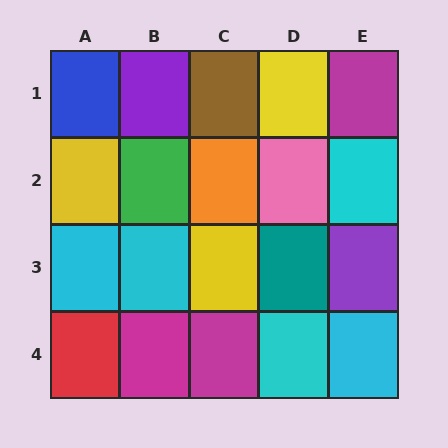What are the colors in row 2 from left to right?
Yellow, green, orange, pink, cyan.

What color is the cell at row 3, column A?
Cyan.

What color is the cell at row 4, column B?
Magenta.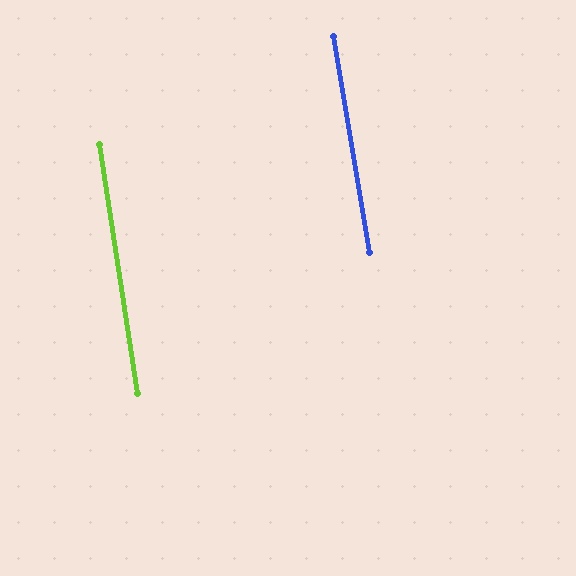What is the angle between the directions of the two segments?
Approximately 1 degree.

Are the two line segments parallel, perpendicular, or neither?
Parallel — their directions differ by only 0.8°.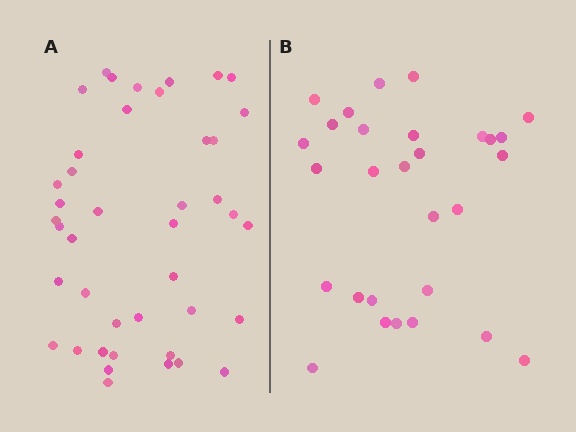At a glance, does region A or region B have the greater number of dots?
Region A (the left region) has more dots.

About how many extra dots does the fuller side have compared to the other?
Region A has approximately 15 more dots than region B.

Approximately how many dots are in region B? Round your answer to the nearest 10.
About 30 dots. (The exact count is 29, which rounds to 30.)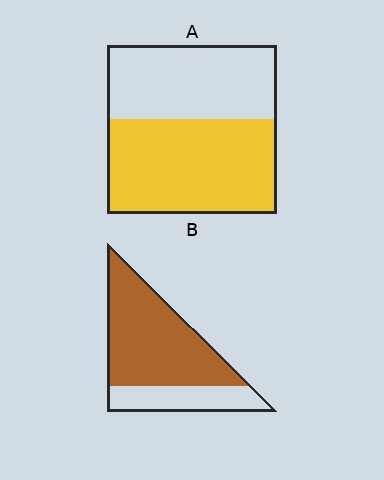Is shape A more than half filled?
Yes.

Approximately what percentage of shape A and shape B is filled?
A is approximately 55% and B is approximately 70%.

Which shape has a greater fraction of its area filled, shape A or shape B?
Shape B.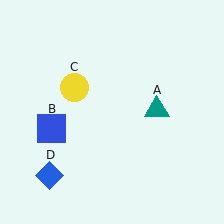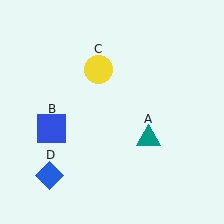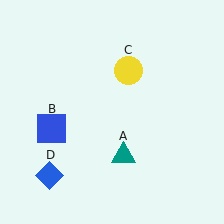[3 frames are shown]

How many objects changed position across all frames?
2 objects changed position: teal triangle (object A), yellow circle (object C).